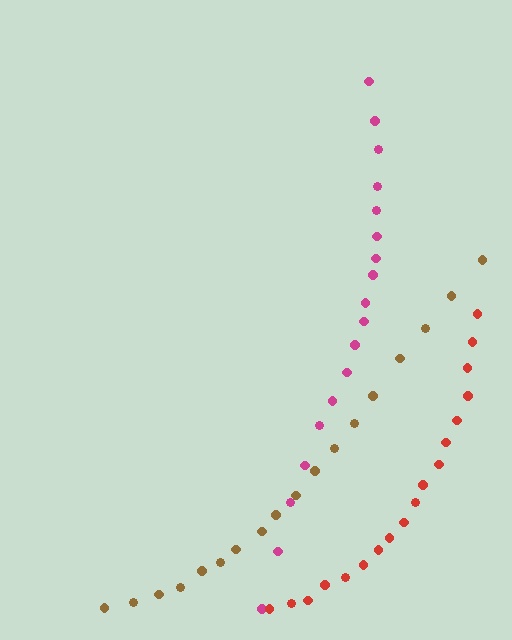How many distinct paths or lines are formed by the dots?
There are 3 distinct paths.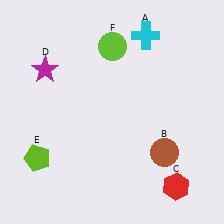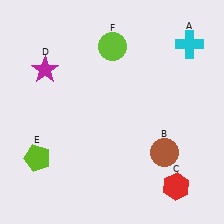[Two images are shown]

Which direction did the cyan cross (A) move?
The cyan cross (A) moved right.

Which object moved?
The cyan cross (A) moved right.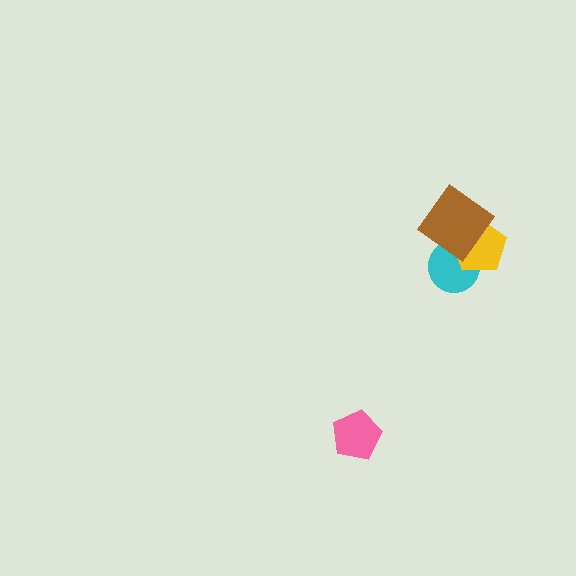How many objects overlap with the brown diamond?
2 objects overlap with the brown diamond.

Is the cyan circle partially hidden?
Yes, it is partially covered by another shape.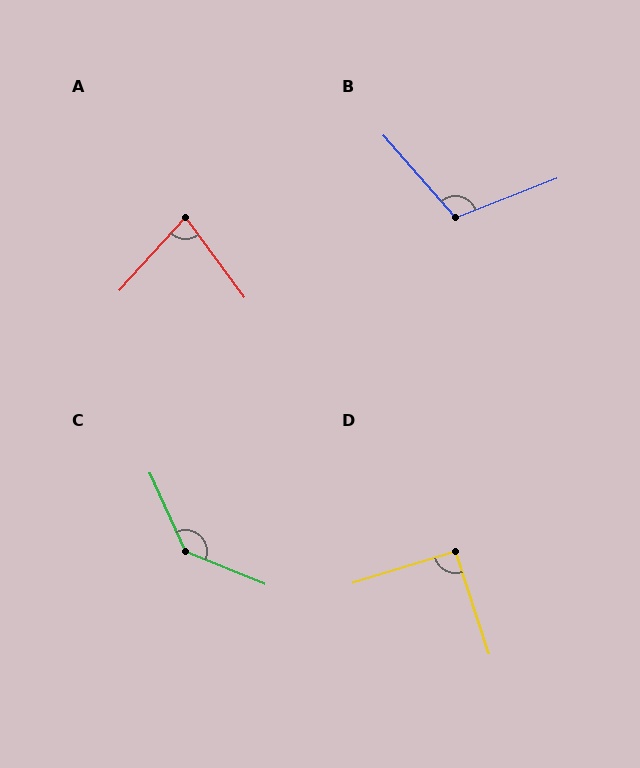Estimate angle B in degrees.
Approximately 110 degrees.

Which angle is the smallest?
A, at approximately 79 degrees.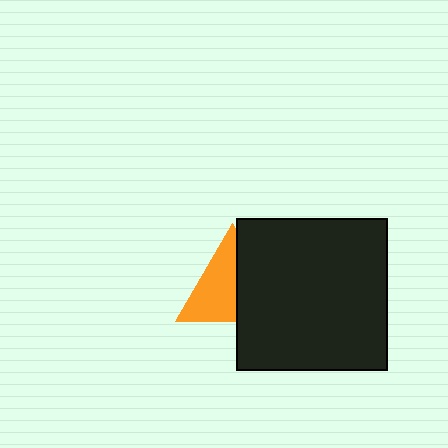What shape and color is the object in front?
The object in front is a black square.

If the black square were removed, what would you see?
You would see the complete orange triangle.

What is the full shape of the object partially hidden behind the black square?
The partially hidden object is an orange triangle.